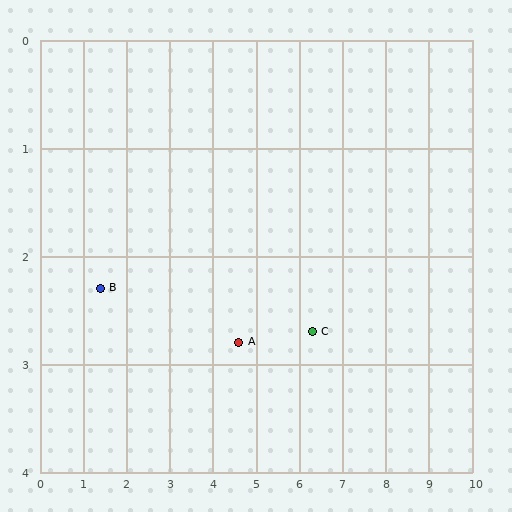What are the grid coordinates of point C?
Point C is at approximately (6.3, 2.7).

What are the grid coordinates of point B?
Point B is at approximately (1.4, 2.3).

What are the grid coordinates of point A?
Point A is at approximately (4.6, 2.8).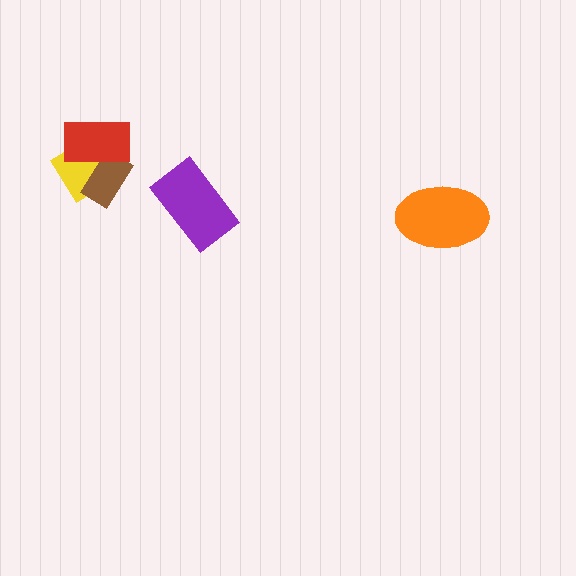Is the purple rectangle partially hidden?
No, no other shape covers it.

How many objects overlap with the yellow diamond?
2 objects overlap with the yellow diamond.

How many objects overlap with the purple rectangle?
0 objects overlap with the purple rectangle.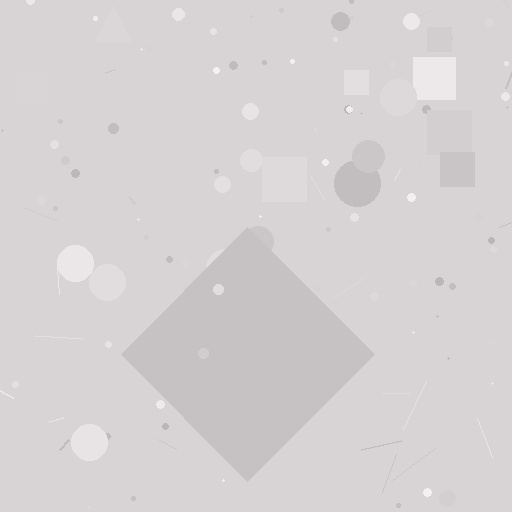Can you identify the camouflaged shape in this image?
The camouflaged shape is a diamond.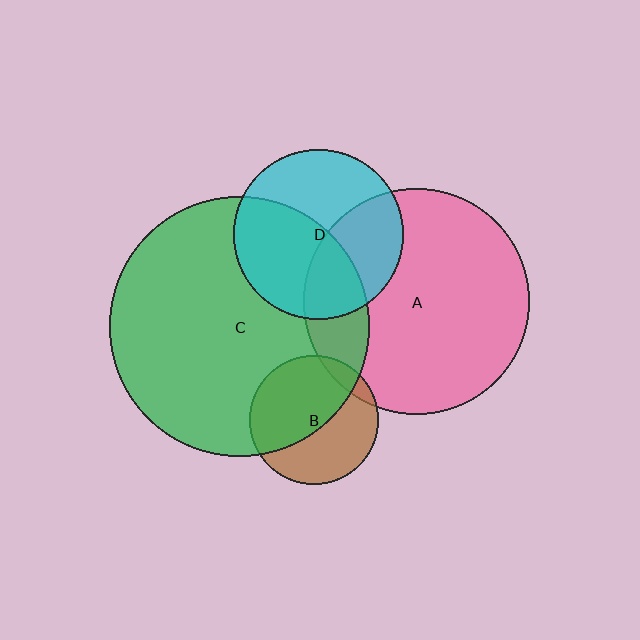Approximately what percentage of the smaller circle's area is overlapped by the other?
Approximately 20%.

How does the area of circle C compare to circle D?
Approximately 2.3 times.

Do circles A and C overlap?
Yes.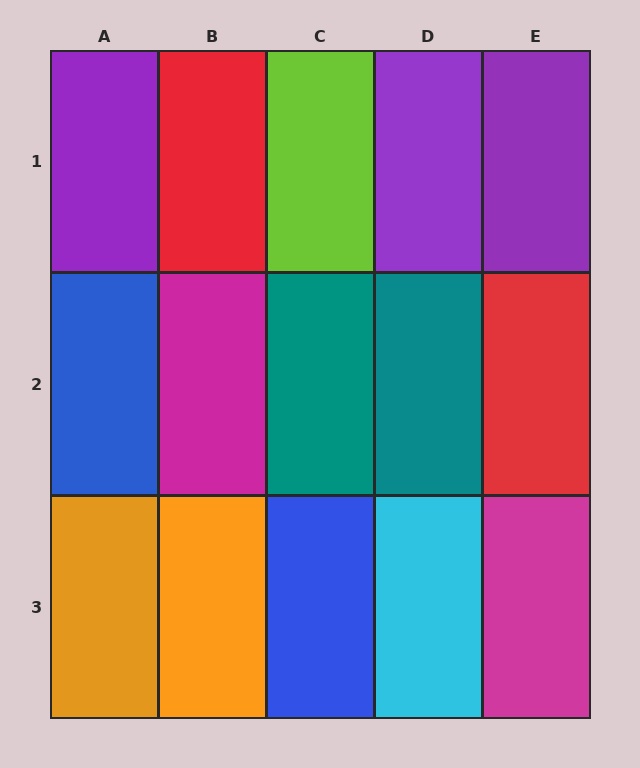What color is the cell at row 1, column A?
Purple.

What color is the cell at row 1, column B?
Red.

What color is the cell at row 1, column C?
Lime.